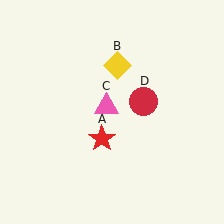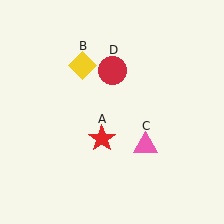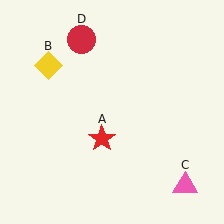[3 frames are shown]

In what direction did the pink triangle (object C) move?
The pink triangle (object C) moved down and to the right.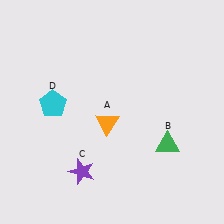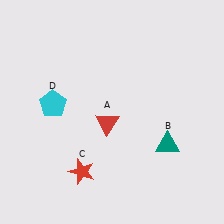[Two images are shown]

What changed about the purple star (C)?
In Image 1, C is purple. In Image 2, it changed to red.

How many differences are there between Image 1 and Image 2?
There are 3 differences between the two images.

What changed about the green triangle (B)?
In Image 1, B is green. In Image 2, it changed to teal.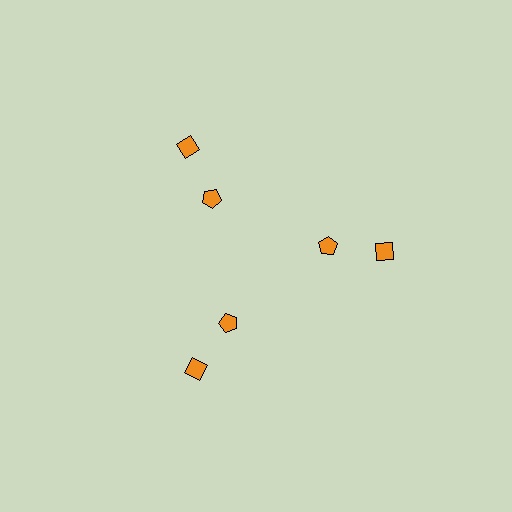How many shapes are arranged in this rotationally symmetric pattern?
There are 6 shapes, arranged in 3 groups of 2.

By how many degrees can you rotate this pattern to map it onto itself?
The pattern maps onto itself every 120 degrees of rotation.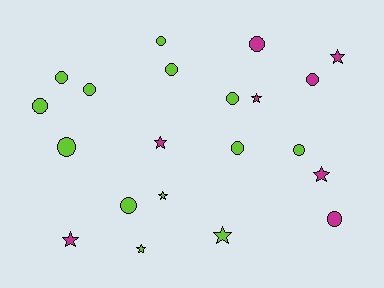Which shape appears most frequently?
Circle, with 13 objects.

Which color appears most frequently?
Lime, with 13 objects.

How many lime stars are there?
There are 3 lime stars.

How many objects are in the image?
There are 21 objects.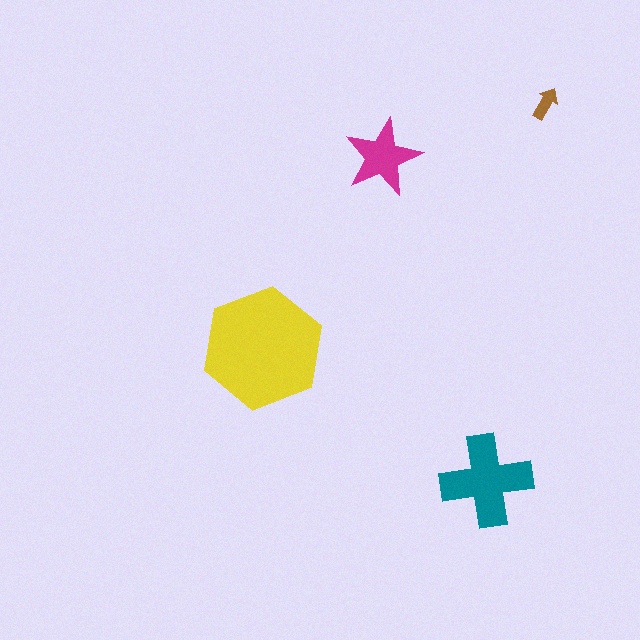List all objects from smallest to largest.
The brown arrow, the magenta star, the teal cross, the yellow hexagon.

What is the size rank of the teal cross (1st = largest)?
2nd.